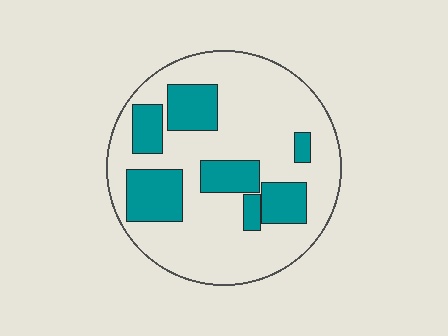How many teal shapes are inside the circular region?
7.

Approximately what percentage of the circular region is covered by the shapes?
Approximately 30%.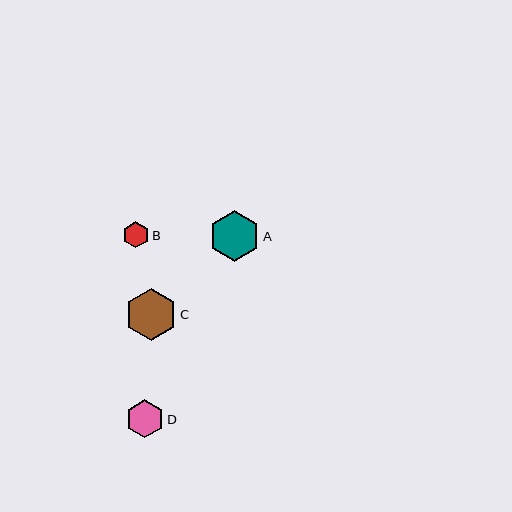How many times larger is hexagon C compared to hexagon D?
Hexagon C is approximately 1.4 times the size of hexagon D.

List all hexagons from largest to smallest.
From largest to smallest: C, A, D, B.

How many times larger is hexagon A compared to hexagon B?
Hexagon A is approximately 1.9 times the size of hexagon B.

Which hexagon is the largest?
Hexagon C is the largest with a size of approximately 52 pixels.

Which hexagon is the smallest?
Hexagon B is the smallest with a size of approximately 26 pixels.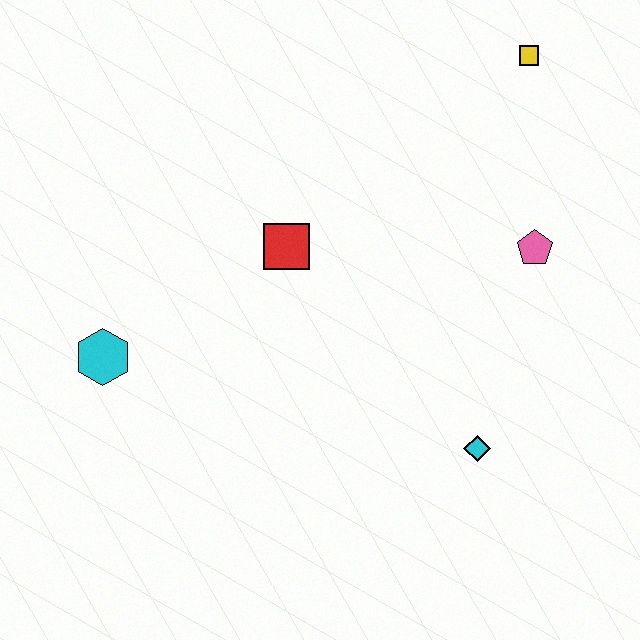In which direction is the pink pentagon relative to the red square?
The pink pentagon is to the right of the red square.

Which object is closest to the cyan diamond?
The pink pentagon is closest to the cyan diamond.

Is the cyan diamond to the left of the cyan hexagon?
No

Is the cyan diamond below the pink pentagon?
Yes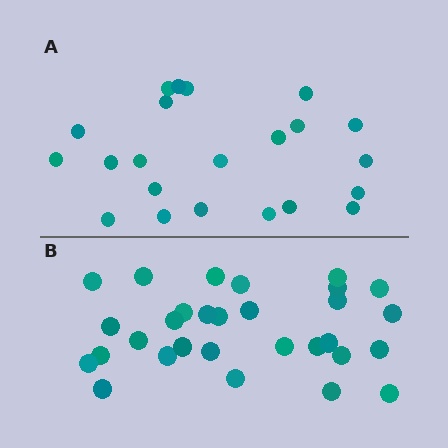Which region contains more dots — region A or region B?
Region B (the bottom region) has more dots.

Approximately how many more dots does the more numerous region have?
Region B has roughly 8 or so more dots than region A.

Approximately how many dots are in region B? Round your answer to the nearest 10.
About 30 dots.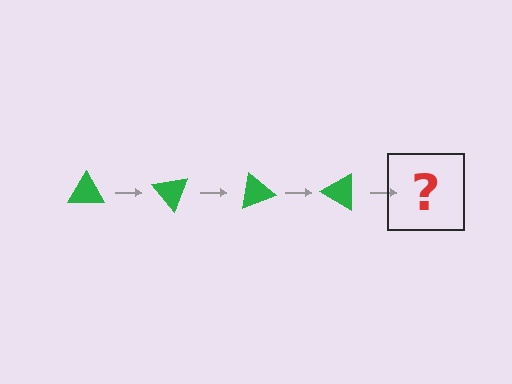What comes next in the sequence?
The next element should be a green triangle rotated 200 degrees.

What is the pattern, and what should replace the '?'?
The pattern is that the triangle rotates 50 degrees each step. The '?' should be a green triangle rotated 200 degrees.